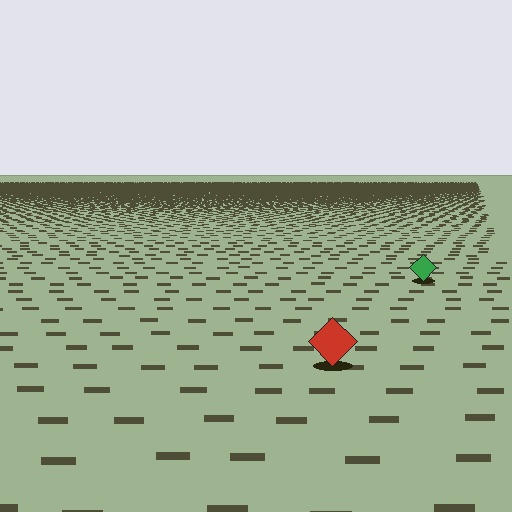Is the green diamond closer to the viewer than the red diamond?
No. The red diamond is closer — you can tell from the texture gradient: the ground texture is coarser near it.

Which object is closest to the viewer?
The red diamond is closest. The texture marks near it are larger and more spread out.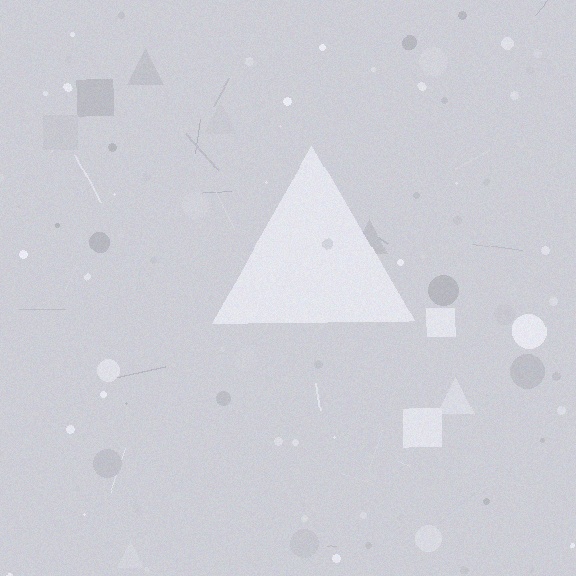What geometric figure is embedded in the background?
A triangle is embedded in the background.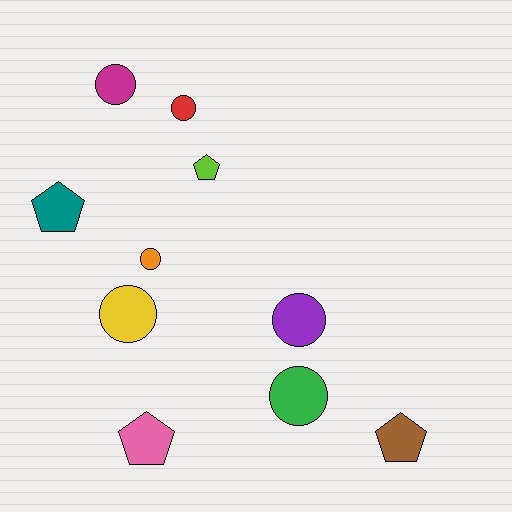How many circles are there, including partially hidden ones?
There are 6 circles.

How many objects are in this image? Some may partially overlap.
There are 10 objects.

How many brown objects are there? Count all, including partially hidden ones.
There is 1 brown object.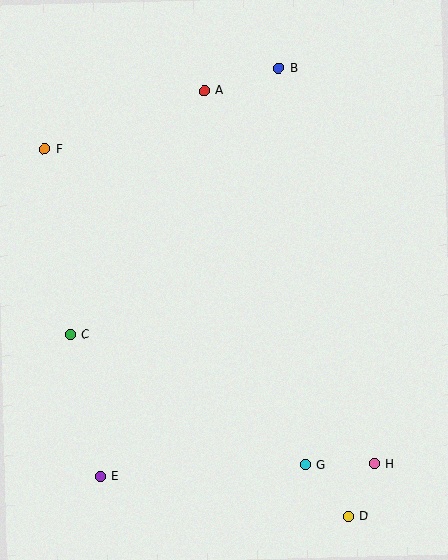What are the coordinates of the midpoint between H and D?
The midpoint between H and D is at (361, 490).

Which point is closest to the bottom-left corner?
Point E is closest to the bottom-left corner.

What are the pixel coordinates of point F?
Point F is at (44, 149).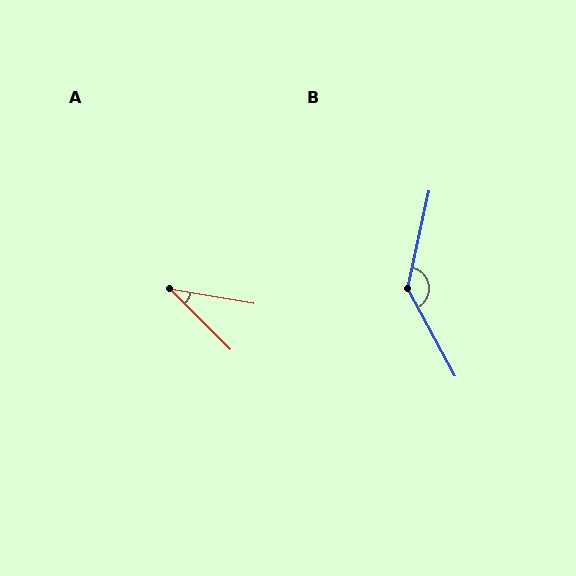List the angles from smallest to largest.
A (35°), B (139°).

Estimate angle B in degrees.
Approximately 139 degrees.